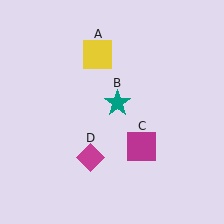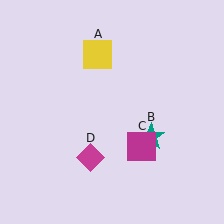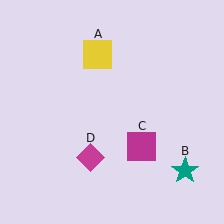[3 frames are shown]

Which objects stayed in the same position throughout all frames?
Yellow square (object A) and magenta square (object C) and magenta diamond (object D) remained stationary.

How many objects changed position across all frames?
1 object changed position: teal star (object B).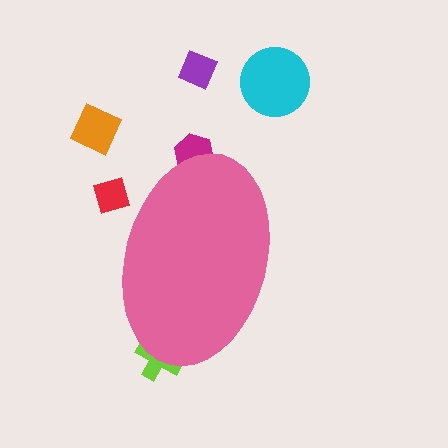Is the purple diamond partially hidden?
No, the purple diamond is fully visible.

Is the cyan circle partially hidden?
No, the cyan circle is fully visible.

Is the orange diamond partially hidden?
No, the orange diamond is fully visible.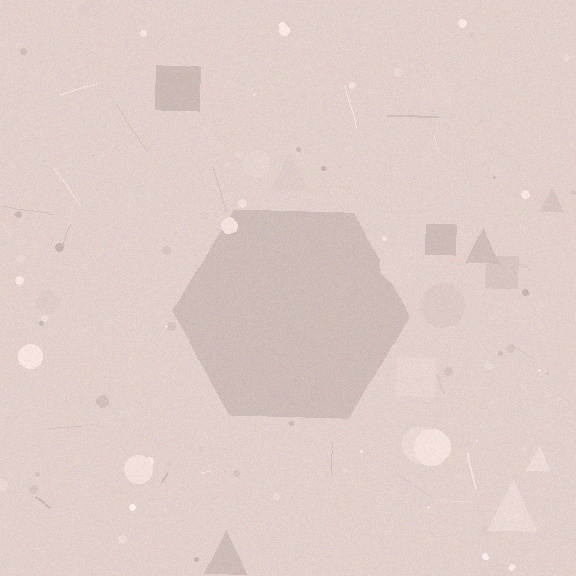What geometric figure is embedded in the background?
A hexagon is embedded in the background.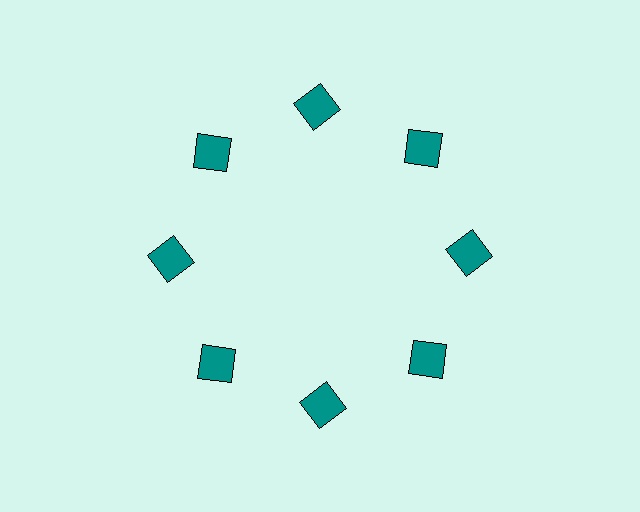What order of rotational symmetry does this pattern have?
This pattern has 8-fold rotational symmetry.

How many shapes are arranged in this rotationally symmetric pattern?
There are 8 shapes, arranged in 8 groups of 1.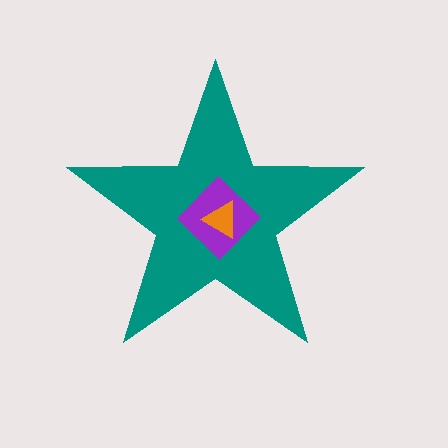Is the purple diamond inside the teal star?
Yes.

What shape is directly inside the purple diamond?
The orange triangle.